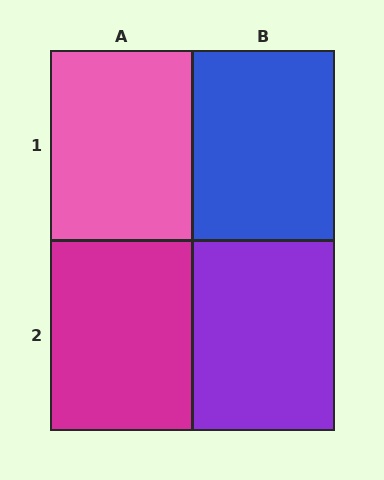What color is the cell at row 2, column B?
Purple.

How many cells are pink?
1 cell is pink.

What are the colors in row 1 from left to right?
Pink, blue.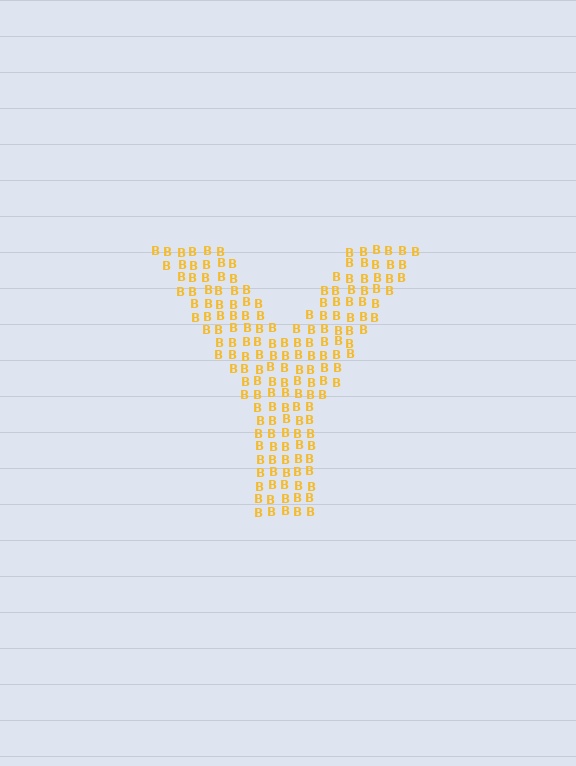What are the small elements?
The small elements are letter B's.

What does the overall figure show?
The overall figure shows the letter Y.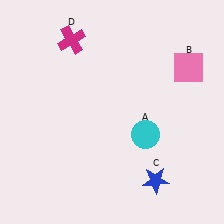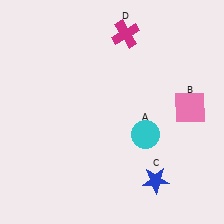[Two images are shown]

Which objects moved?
The objects that moved are: the pink square (B), the magenta cross (D).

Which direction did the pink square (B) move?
The pink square (B) moved down.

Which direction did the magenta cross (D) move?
The magenta cross (D) moved right.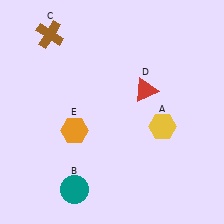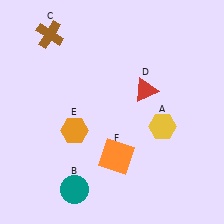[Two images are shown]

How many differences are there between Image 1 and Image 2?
There is 1 difference between the two images.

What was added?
An orange square (F) was added in Image 2.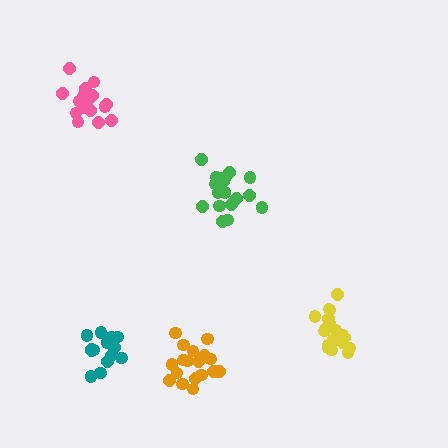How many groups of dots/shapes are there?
There are 5 groups.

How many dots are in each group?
Group 1: 20 dots, Group 2: 19 dots, Group 3: 19 dots, Group 4: 19 dots, Group 5: 16 dots (93 total).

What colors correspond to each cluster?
The clusters are colored: yellow, green, orange, pink, teal.